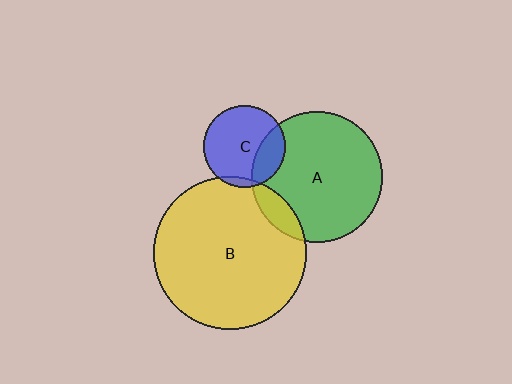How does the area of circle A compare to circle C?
Approximately 2.6 times.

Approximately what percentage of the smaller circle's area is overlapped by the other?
Approximately 25%.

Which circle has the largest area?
Circle B (yellow).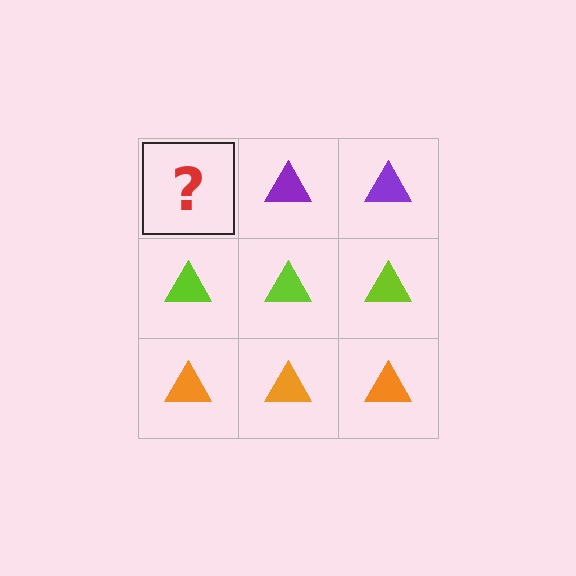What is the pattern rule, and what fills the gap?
The rule is that each row has a consistent color. The gap should be filled with a purple triangle.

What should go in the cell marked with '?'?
The missing cell should contain a purple triangle.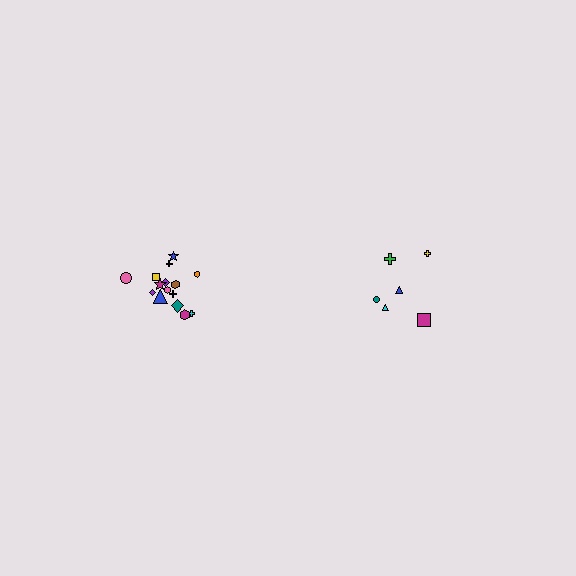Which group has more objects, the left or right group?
The left group.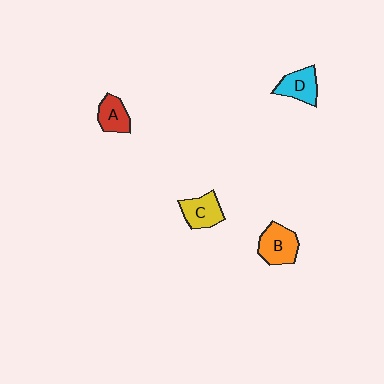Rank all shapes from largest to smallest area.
From largest to smallest: B (orange), C (yellow), D (cyan), A (red).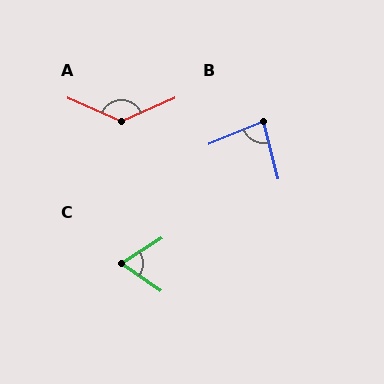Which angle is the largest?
A, at approximately 133 degrees.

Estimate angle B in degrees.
Approximately 81 degrees.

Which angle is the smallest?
C, at approximately 67 degrees.